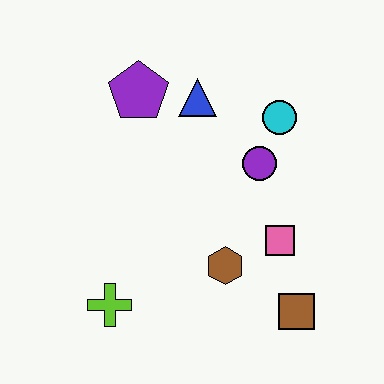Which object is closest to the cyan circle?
The purple circle is closest to the cyan circle.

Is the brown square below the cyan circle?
Yes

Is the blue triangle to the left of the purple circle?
Yes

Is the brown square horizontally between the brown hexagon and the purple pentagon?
No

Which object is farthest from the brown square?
The purple pentagon is farthest from the brown square.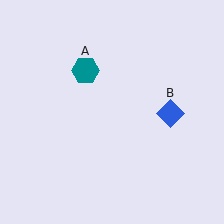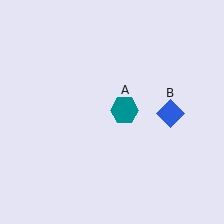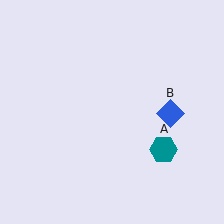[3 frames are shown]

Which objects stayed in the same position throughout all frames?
Blue diamond (object B) remained stationary.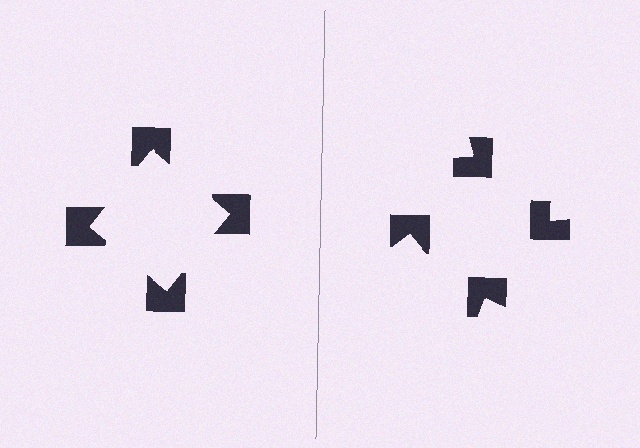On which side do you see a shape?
An illusory square appears on the left side. On the right side the wedge cuts are rotated, so no coherent shape forms.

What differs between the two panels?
The notched squares are positioned identically on both sides; only the wedge orientations differ. On the left they align to a square; on the right they are misaligned.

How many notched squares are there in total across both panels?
8 — 4 on each side.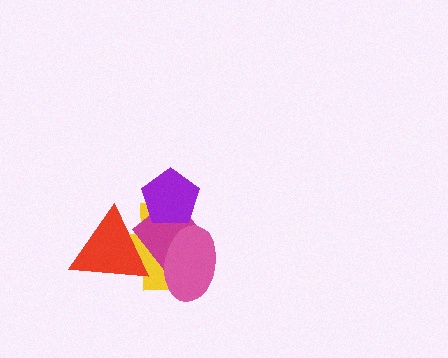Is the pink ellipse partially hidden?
No, no other shape covers it.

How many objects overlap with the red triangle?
2 objects overlap with the red triangle.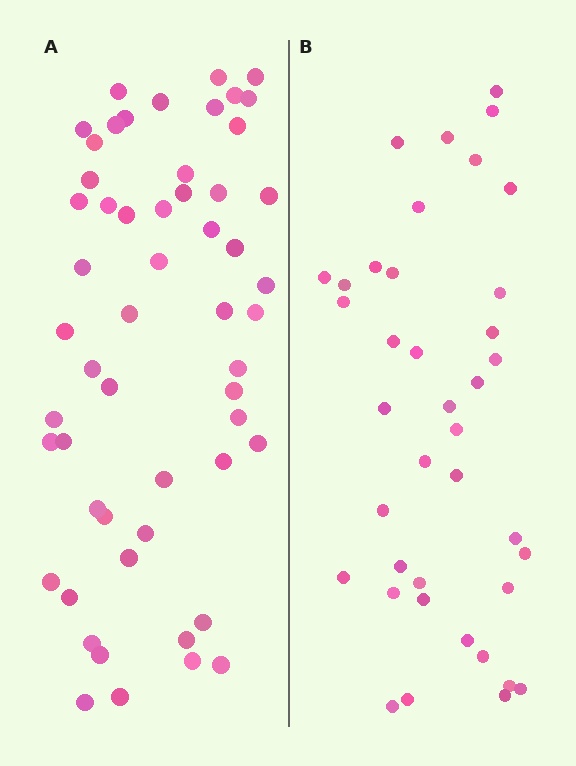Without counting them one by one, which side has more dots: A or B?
Region A (the left region) has more dots.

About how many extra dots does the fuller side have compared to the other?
Region A has approximately 15 more dots than region B.